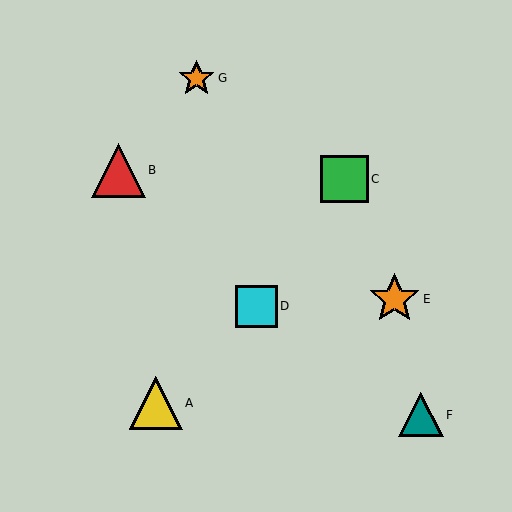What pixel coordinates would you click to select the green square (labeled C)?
Click at (345, 179) to select the green square C.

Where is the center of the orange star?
The center of the orange star is at (394, 299).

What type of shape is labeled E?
Shape E is an orange star.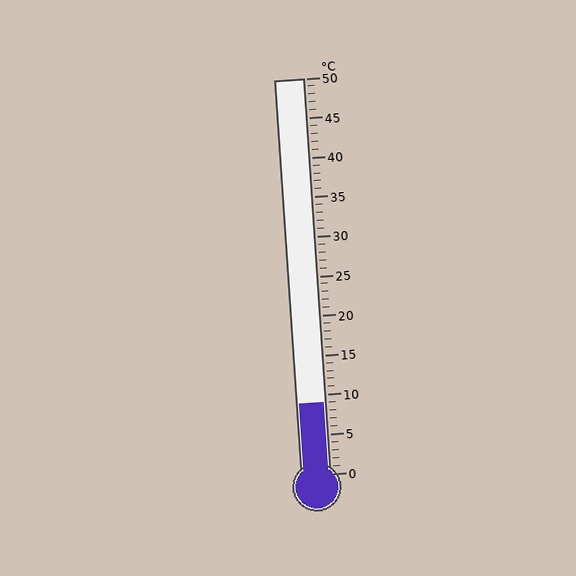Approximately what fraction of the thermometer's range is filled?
The thermometer is filled to approximately 20% of its range.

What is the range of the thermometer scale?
The thermometer scale ranges from 0°C to 50°C.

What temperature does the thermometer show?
The thermometer shows approximately 9°C.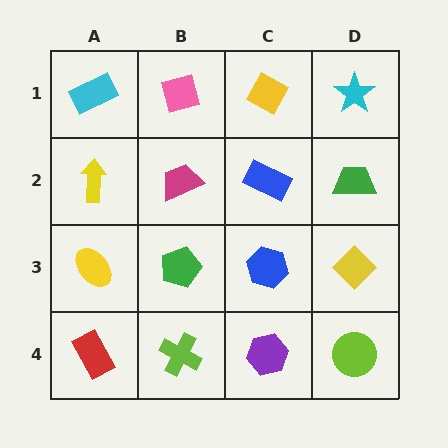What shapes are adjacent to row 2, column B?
A pink square (row 1, column B), a green pentagon (row 3, column B), a yellow arrow (row 2, column A), a blue rectangle (row 2, column C).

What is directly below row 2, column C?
A blue hexagon.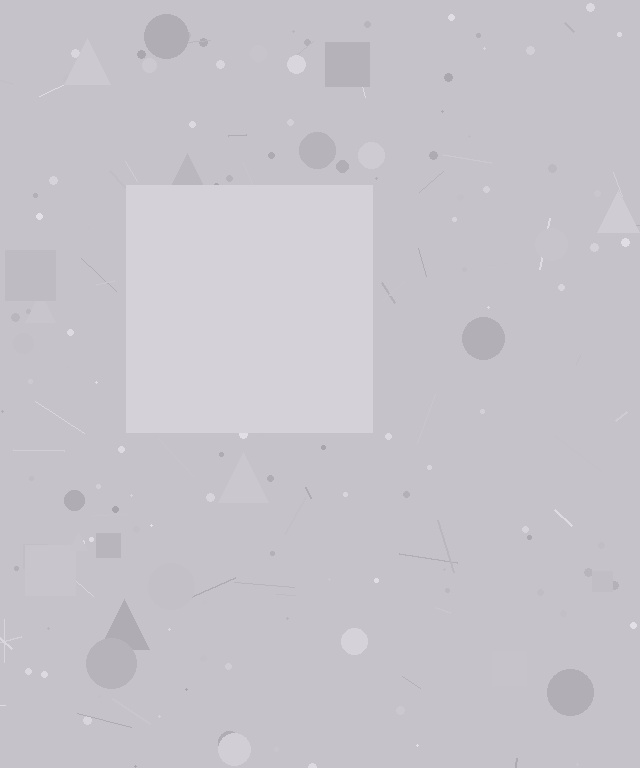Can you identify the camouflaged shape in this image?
The camouflaged shape is a square.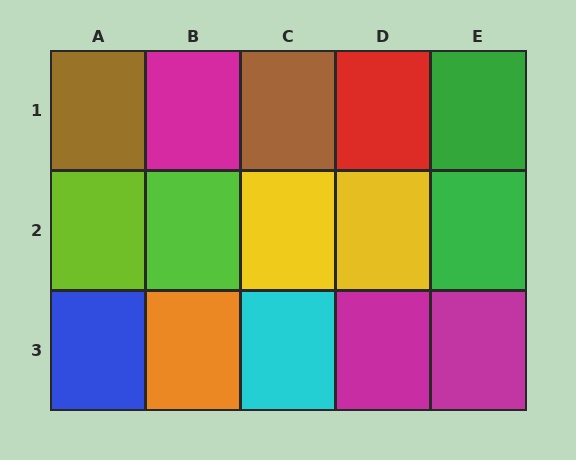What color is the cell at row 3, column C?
Cyan.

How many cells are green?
2 cells are green.